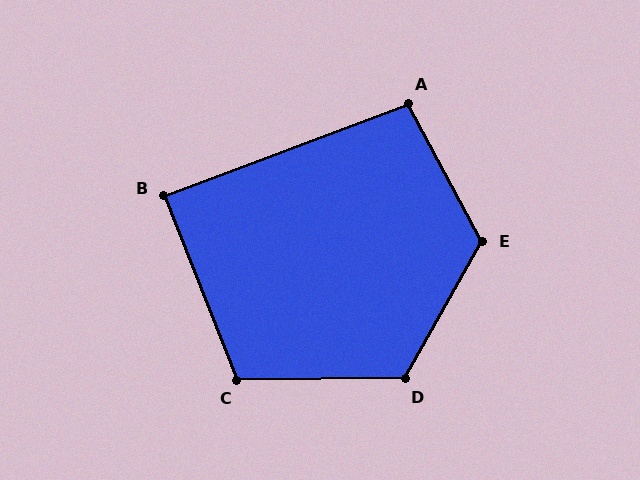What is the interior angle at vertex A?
Approximately 98 degrees (obtuse).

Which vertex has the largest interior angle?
E, at approximately 122 degrees.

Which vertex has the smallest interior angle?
B, at approximately 89 degrees.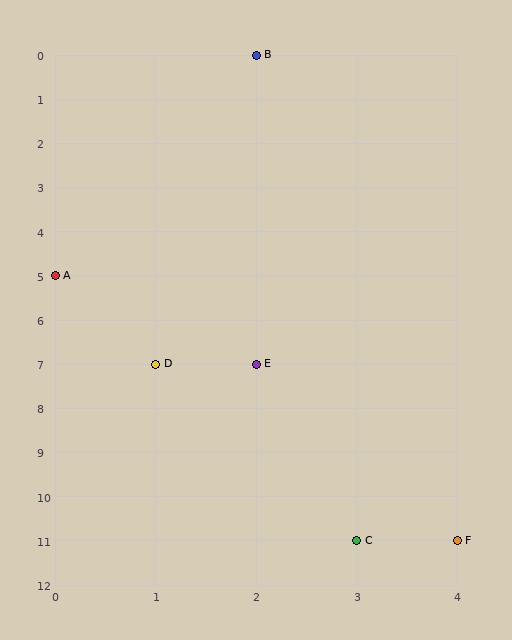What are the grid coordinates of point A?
Point A is at grid coordinates (0, 5).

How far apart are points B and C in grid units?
Points B and C are 1 column and 11 rows apart (about 11.0 grid units diagonally).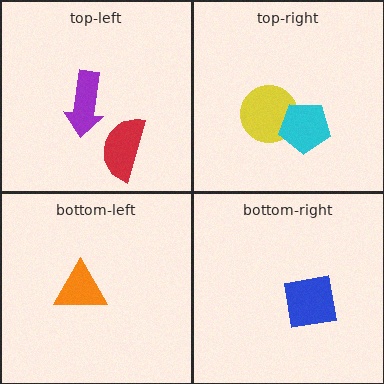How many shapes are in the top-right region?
2.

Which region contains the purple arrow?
The top-left region.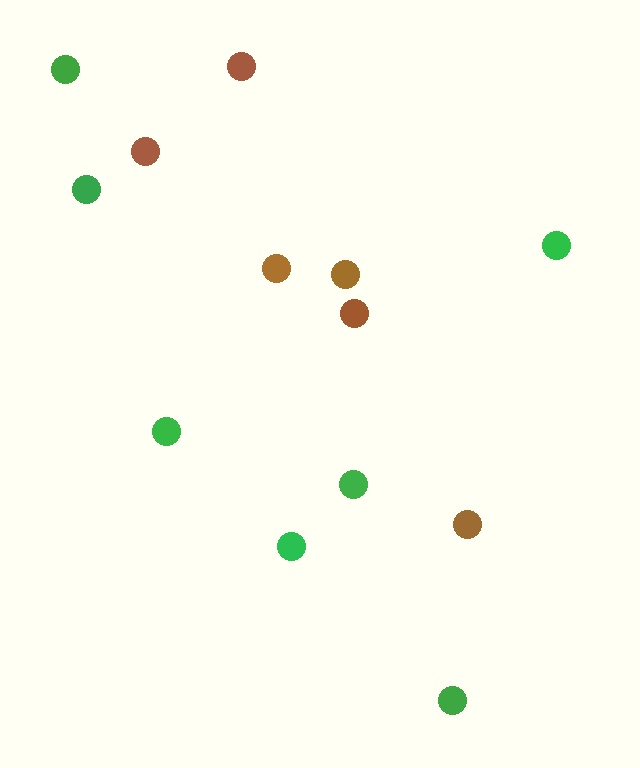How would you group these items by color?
There are 2 groups: one group of green circles (7) and one group of brown circles (6).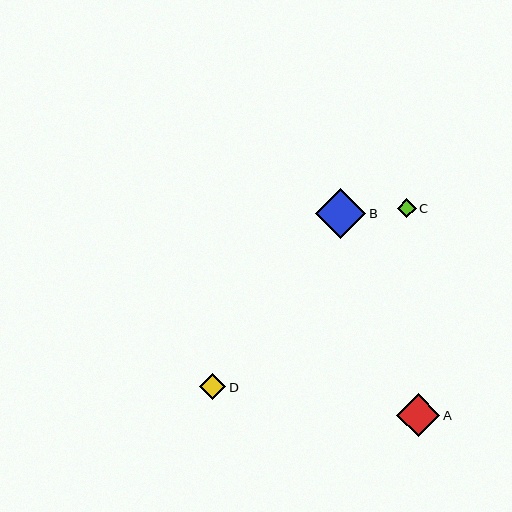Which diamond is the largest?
Diamond B is the largest with a size of approximately 50 pixels.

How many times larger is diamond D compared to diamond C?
Diamond D is approximately 1.4 times the size of diamond C.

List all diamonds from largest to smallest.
From largest to smallest: B, A, D, C.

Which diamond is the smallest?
Diamond C is the smallest with a size of approximately 19 pixels.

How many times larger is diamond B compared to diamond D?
Diamond B is approximately 1.9 times the size of diamond D.